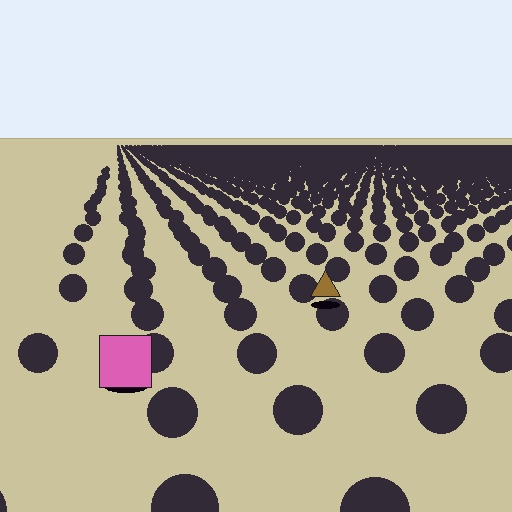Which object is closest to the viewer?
The pink square is closest. The texture marks near it are larger and more spread out.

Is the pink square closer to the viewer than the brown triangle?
Yes. The pink square is closer — you can tell from the texture gradient: the ground texture is coarser near it.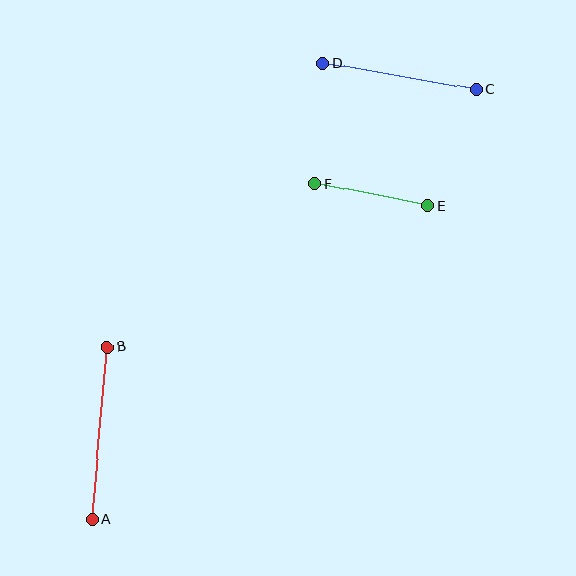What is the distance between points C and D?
The distance is approximately 156 pixels.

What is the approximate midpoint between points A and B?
The midpoint is at approximately (100, 433) pixels.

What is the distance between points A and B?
The distance is approximately 173 pixels.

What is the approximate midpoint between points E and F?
The midpoint is at approximately (371, 194) pixels.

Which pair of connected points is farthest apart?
Points A and B are farthest apart.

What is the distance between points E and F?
The distance is approximately 115 pixels.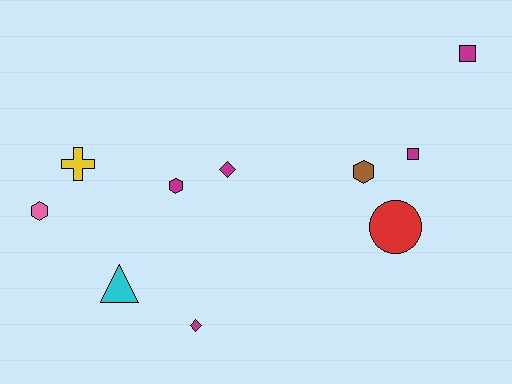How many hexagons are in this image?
There are 3 hexagons.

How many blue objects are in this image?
There are no blue objects.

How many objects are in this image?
There are 10 objects.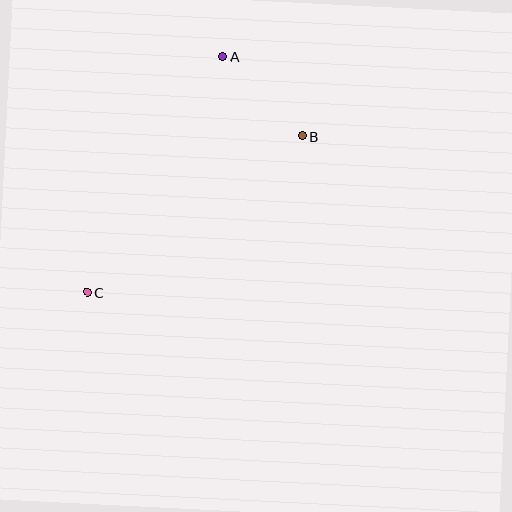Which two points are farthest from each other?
Points A and C are farthest from each other.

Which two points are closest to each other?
Points A and B are closest to each other.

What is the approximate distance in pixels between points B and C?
The distance between B and C is approximately 266 pixels.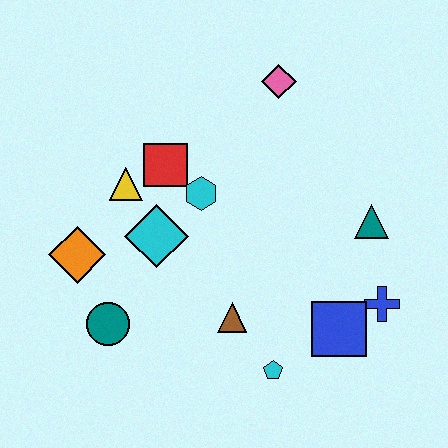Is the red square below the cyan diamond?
No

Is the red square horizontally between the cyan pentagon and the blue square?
No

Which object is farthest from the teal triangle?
The orange diamond is farthest from the teal triangle.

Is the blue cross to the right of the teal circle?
Yes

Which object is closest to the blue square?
The blue cross is closest to the blue square.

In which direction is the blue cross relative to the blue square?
The blue cross is to the right of the blue square.